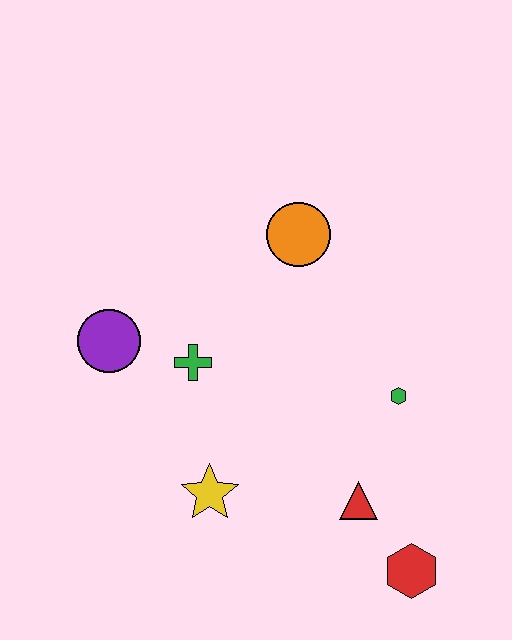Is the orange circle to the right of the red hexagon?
No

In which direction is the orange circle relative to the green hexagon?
The orange circle is above the green hexagon.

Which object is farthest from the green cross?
The red hexagon is farthest from the green cross.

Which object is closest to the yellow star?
The green cross is closest to the yellow star.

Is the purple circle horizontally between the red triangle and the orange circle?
No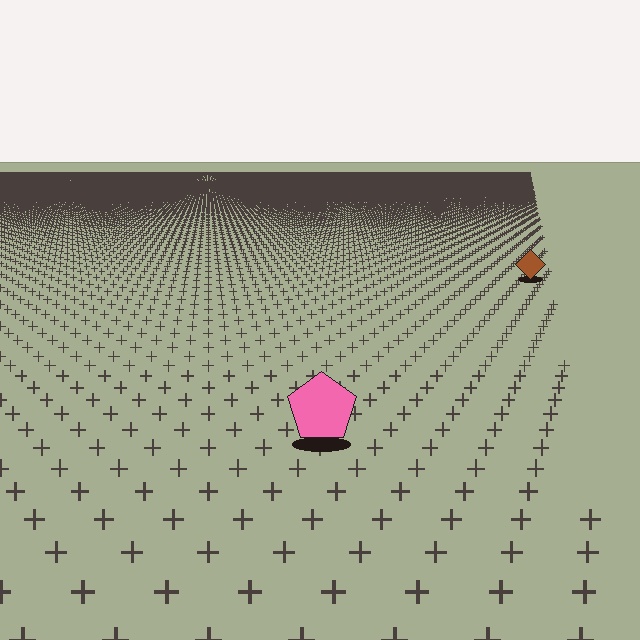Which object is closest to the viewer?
The pink pentagon is closest. The texture marks near it are larger and more spread out.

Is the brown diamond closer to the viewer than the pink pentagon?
No. The pink pentagon is closer — you can tell from the texture gradient: the ground texture is coarser near it.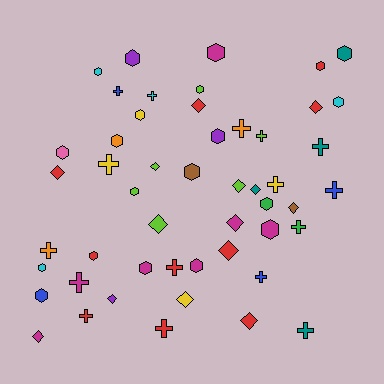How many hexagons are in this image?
There are 20 hexagons.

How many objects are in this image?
There are 50 objects.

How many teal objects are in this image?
There are 4 teal objects.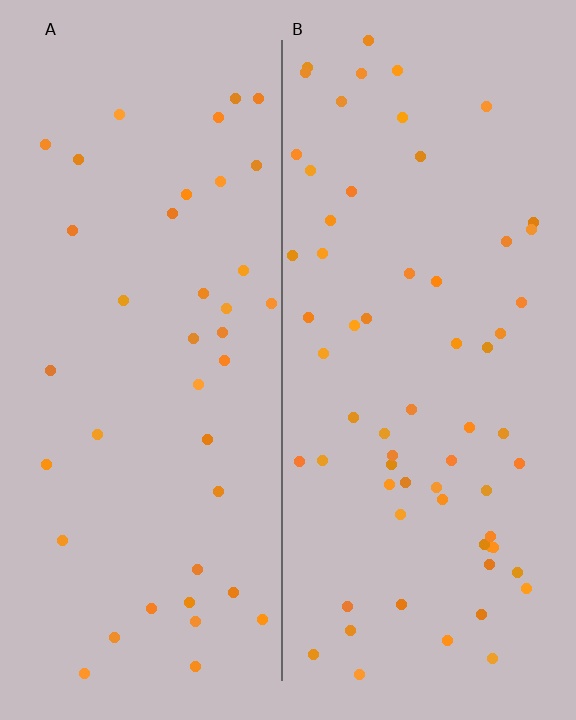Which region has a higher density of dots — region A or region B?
B (the right).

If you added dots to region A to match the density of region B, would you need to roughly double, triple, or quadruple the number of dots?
Approximately double.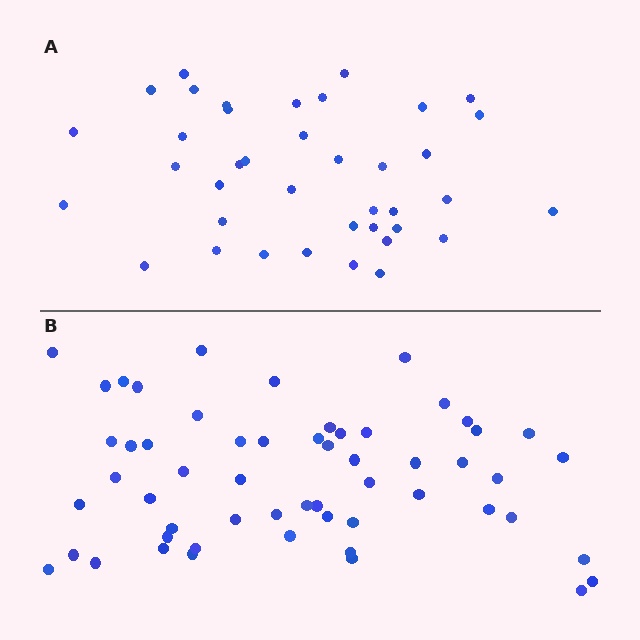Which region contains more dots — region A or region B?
Region B (the bottom region) has more dots.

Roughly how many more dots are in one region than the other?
Region B has approximately 15 more dots than region A.